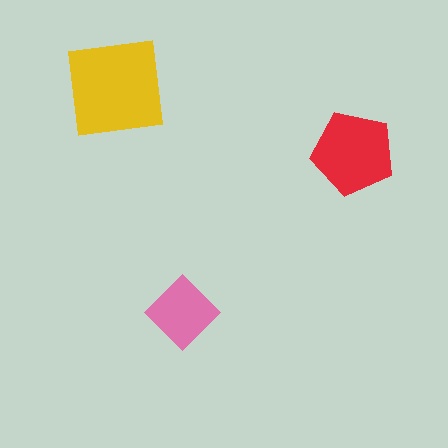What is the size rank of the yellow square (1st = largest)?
1st.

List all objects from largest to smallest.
The yellow square, the red pentagon, the pink diamond.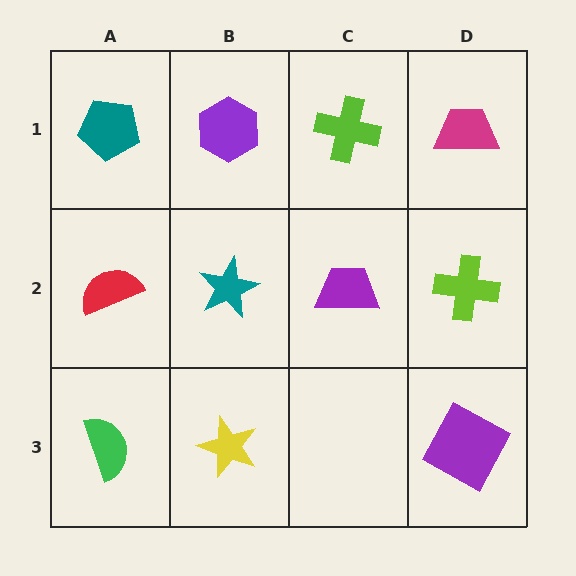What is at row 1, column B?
A purple hexagon.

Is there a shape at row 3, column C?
No, that cell is empty.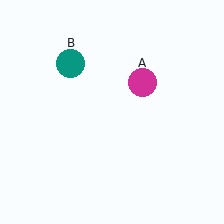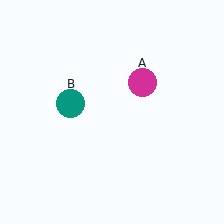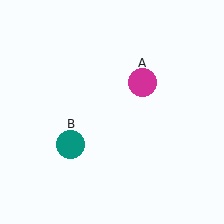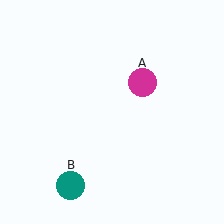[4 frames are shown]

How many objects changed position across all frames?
1 object changed position: teal circle (object B).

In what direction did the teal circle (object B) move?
The teal circle (object B) moved down.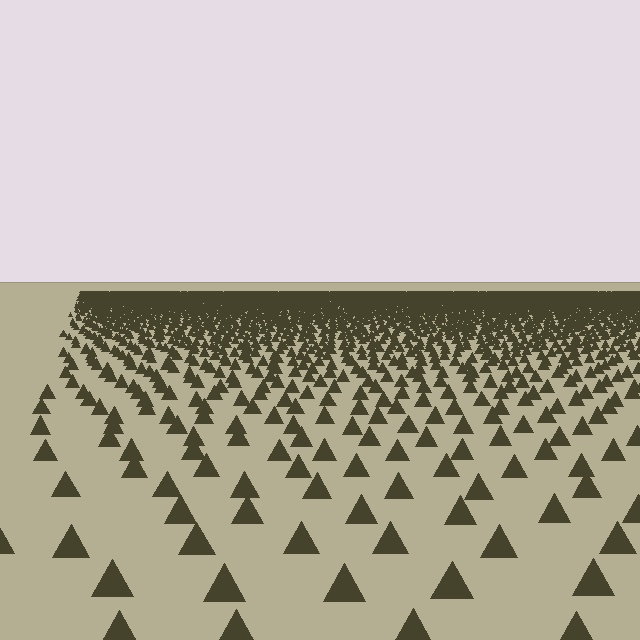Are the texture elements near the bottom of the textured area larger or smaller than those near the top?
Larger. Near the bottom, elements are closer to the viewer and appear at a bigger on-screen size.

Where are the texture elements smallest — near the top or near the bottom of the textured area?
Near the top.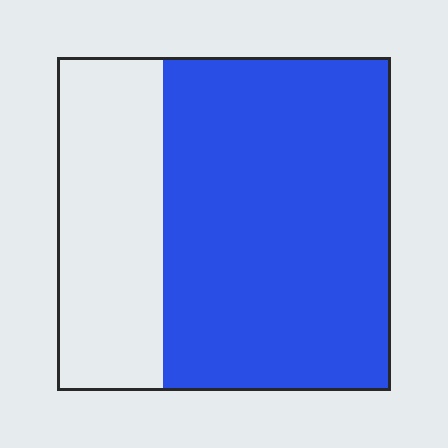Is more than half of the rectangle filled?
Yes.